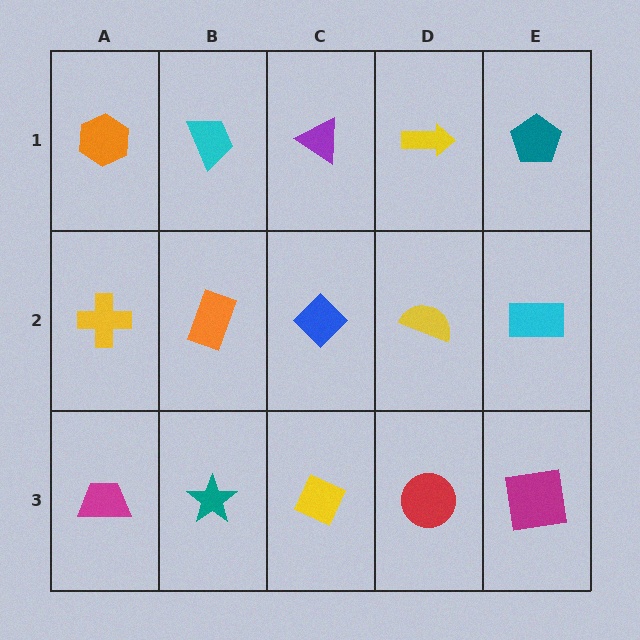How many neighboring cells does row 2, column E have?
3.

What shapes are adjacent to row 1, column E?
A cyan rectangle (row 2, column E), a yellow arrow (row 1, column D).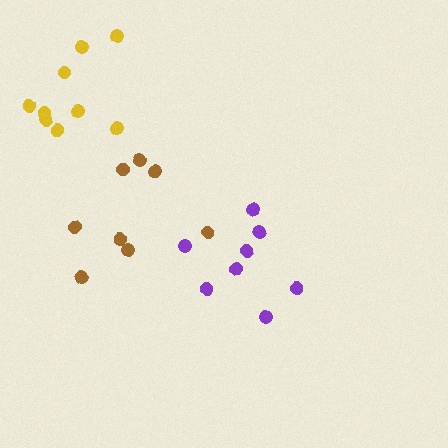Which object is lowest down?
The purple cluster is bottommost.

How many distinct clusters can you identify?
There are 3 distinct clusters.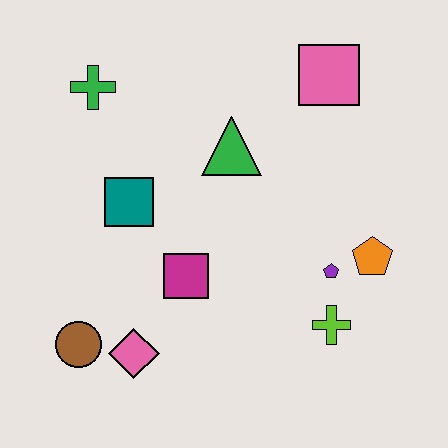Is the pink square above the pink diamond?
Yes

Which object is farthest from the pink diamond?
The pink square is farthest from the pink diamond.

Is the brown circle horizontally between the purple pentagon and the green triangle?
No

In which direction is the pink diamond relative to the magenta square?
The pink diamond is below the magenta square.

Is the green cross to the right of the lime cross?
No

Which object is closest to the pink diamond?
The brown circle is closest to the pink diamond.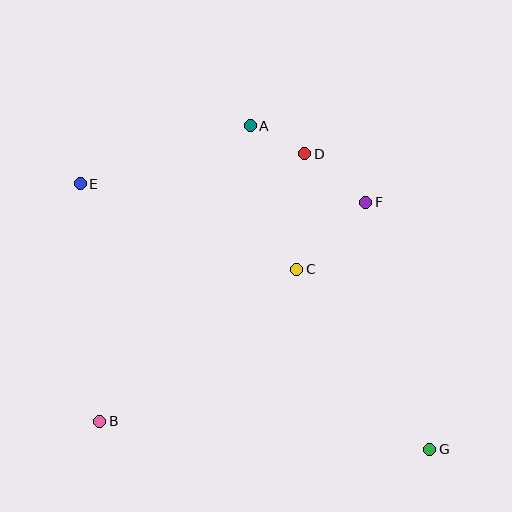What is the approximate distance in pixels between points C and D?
The distance between C and D is approximately 116 pixels.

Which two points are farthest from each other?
Points E and G are farthest from each other.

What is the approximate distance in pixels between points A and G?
The distance between A and G is approximately 370 pixels.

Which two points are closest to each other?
Points A and D are closest to each other.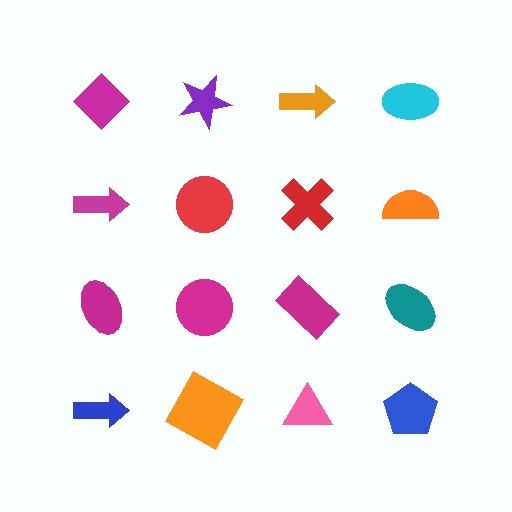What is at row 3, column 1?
A magenta ellipse.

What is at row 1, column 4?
A cyan ellipse.